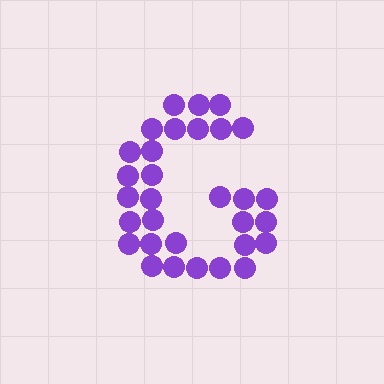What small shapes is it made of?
It is made of small circles.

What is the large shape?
The large shape is the letter G.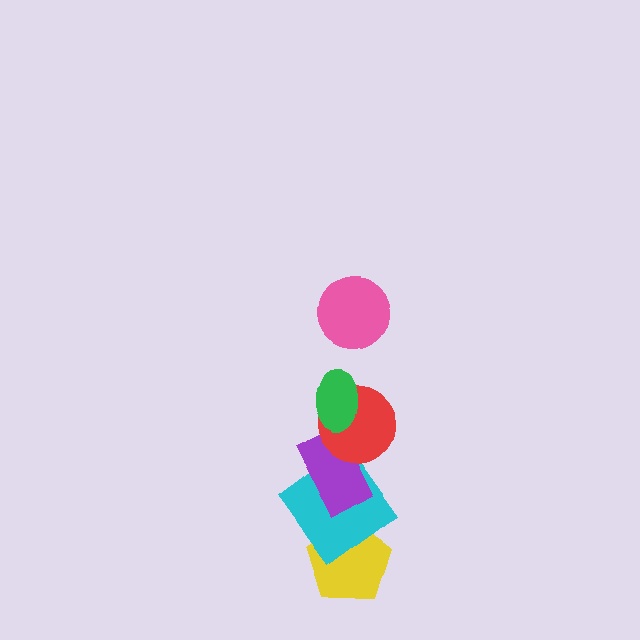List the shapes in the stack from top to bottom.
From top to bottom: the pink circle, the green ellipse, the red circle, the purple rectangle, the cyan diamond, the yellow pentagon.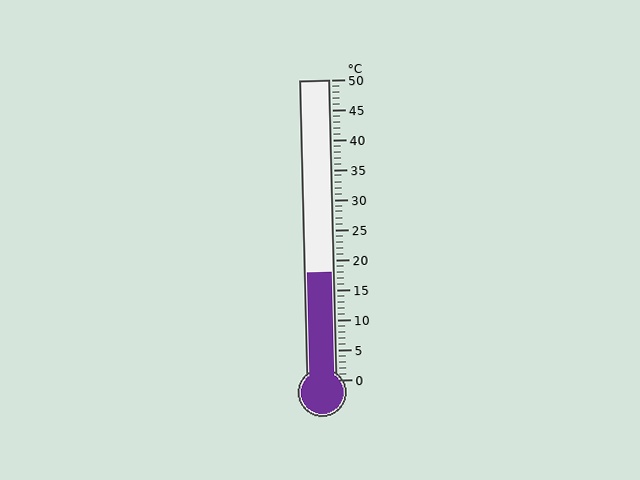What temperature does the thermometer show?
The thermometer shows approximately 18°C.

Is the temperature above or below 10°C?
The temperature is above 10°C.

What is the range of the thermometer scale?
The thermometer scale ranges from 0°C to 50°C.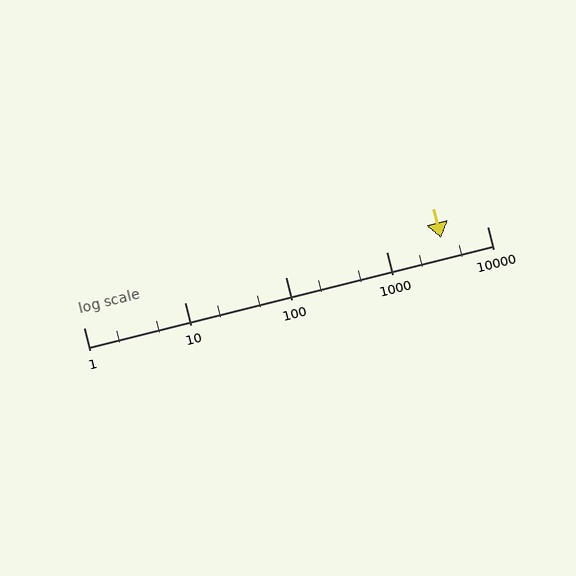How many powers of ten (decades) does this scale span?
The scale spans 4 decades, from 1 to 10000.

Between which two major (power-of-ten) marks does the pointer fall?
The pointer is between 1000 and 10000.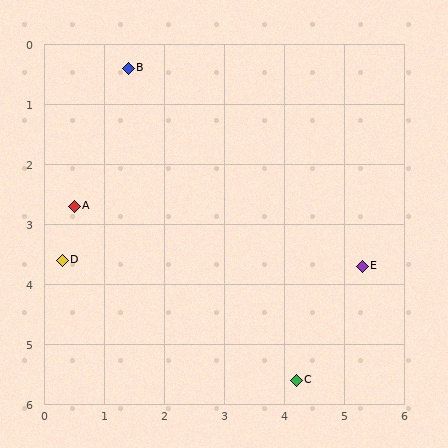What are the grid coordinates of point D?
Point D is at approximately (0.3, 3.6).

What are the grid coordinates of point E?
Point E is at approximately (5.3, 3.7).